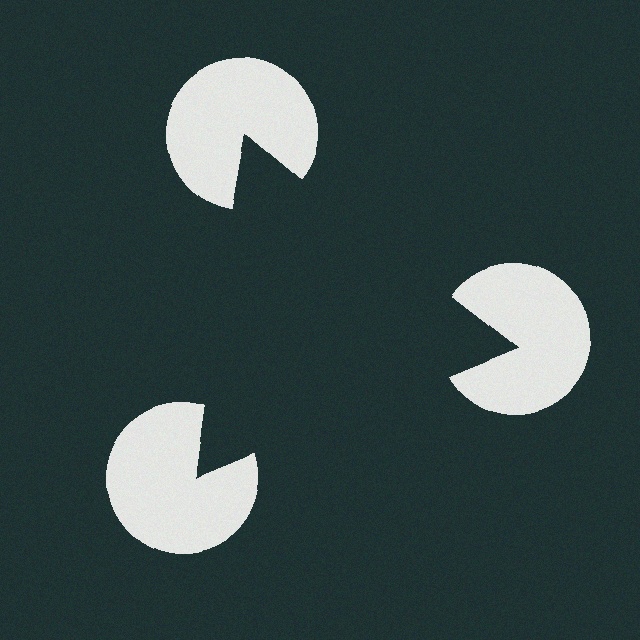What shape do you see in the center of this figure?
An illusory triangle — its edges are inferred from the aligned wedge cuts in the pac-man discs, not physically drawn.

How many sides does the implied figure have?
3 sides.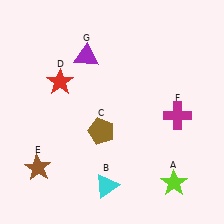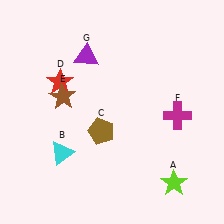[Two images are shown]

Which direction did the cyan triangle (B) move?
The cyan triangle (B) moved left.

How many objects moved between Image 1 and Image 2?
2 objects moved between the two images.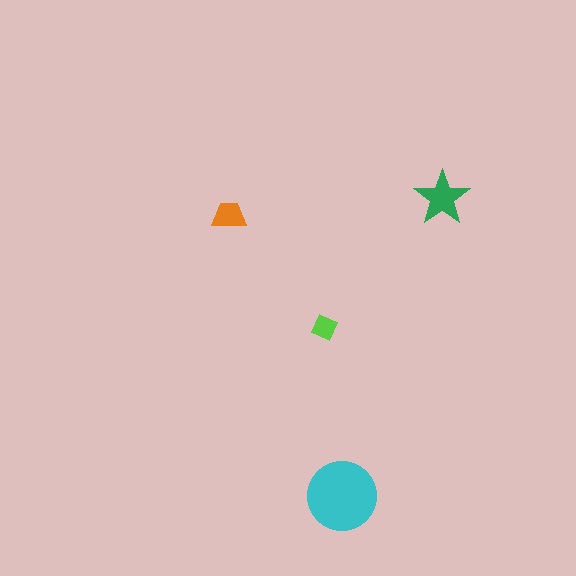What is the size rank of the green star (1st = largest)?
2nd.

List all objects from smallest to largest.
The lime diamond, the orange trapezoid, the green star, the cyan circle.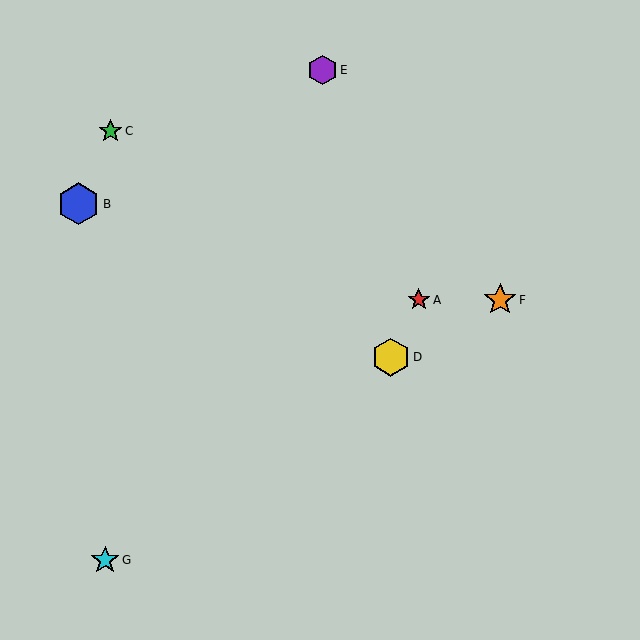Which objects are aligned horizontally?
Objects A, F are aligned horizontally.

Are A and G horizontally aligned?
No, A is at y≈300 and G is at y≈560.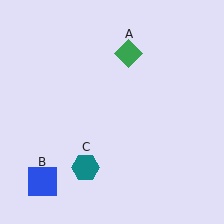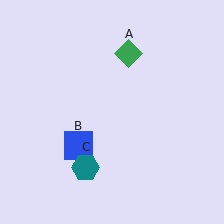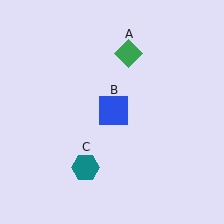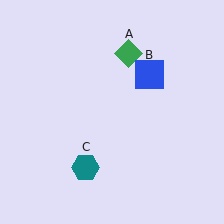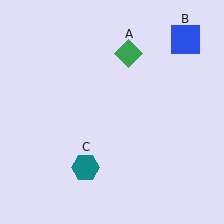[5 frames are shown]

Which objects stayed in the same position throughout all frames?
Green diamond (object A) and teal hexagon (object C) remained stationary.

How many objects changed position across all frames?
1 object changed position: blue square (object B).